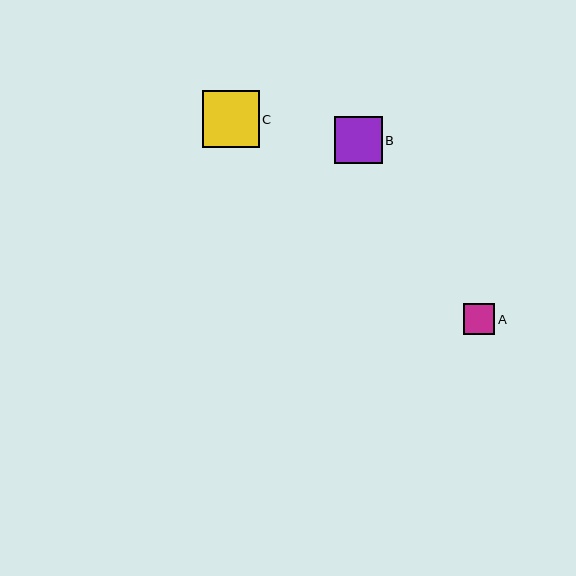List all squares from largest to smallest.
From largest to smallest: C, B, A.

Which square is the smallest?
Square A is the smallest with a size of approximately 32 pixels.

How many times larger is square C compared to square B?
Square C is approximately 1.2 times the size of square B.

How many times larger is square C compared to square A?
Square C is approximately 1.8 times the size of square A.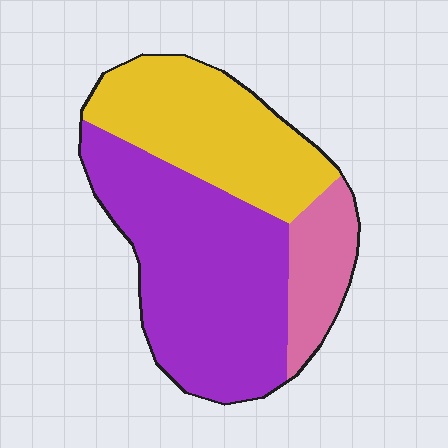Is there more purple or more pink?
Purple.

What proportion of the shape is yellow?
Yellow covers 34% of the shape.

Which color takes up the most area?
Purple, at roughly 50%.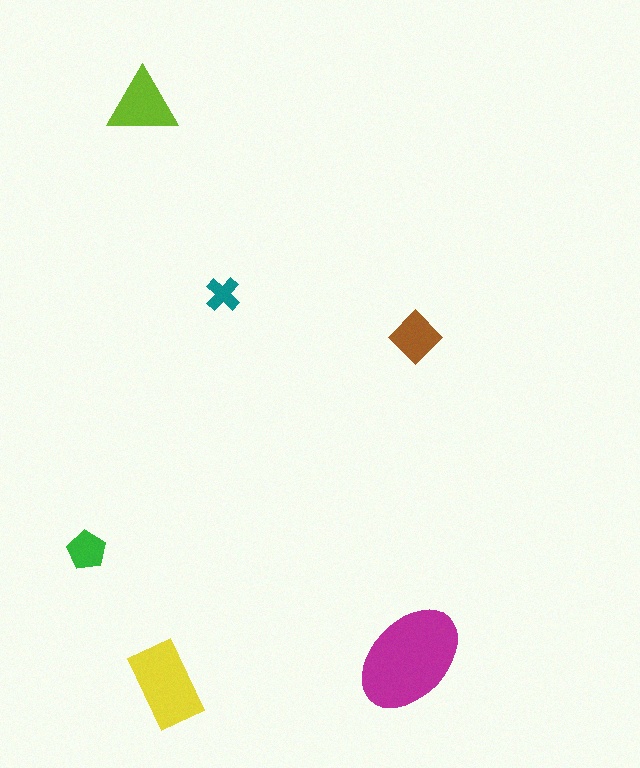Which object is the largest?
The magenta ellipse.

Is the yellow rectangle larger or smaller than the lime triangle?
Larger.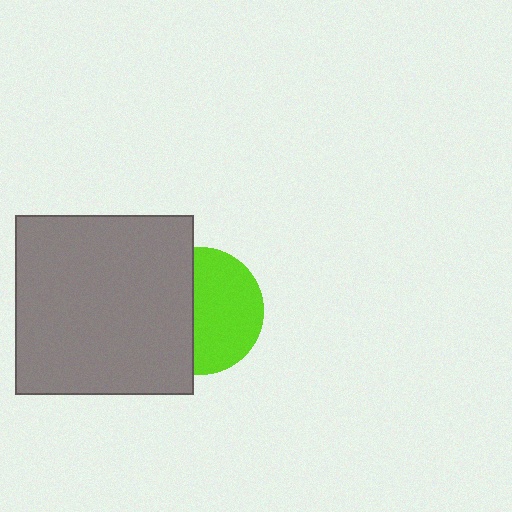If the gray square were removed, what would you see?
You would see the complete lime circle.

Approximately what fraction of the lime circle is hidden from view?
Roughly 44% of the lime circle is hidden behind the gray square.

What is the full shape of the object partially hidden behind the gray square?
The partially hidden object is a lime circle.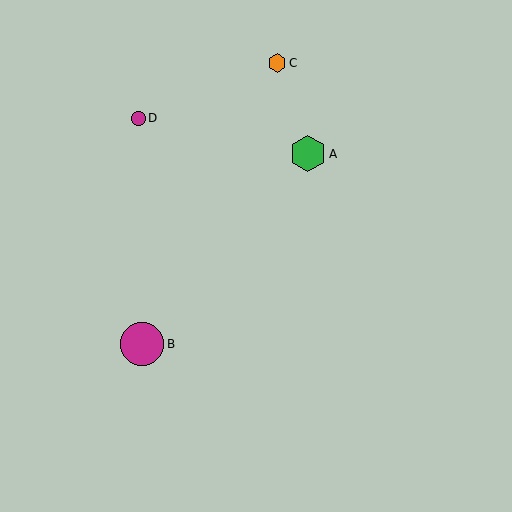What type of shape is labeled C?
Shape C is an orange hexagon.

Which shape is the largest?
The magenta circle (labeled B) is the largest.